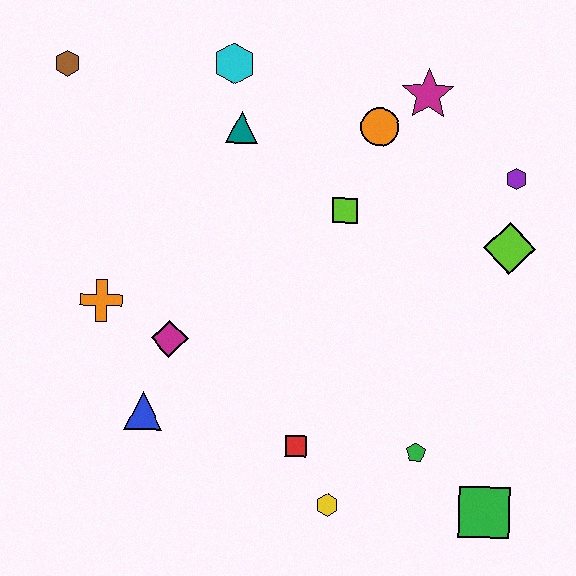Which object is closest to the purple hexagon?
The lime diamond is closest to the purple hexagon.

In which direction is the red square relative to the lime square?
The red square is below the lime square.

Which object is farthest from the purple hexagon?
The brown hexagon is farthest from the purple hexagon.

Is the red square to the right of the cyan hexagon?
Yes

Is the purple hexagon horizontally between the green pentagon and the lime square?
No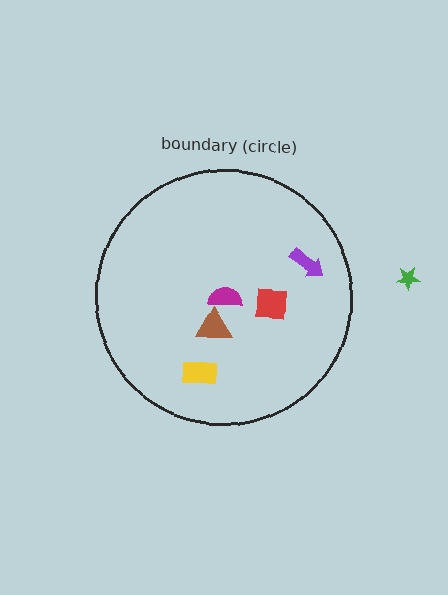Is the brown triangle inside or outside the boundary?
Inside.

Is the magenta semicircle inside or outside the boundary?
Inside.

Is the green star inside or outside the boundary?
Outside.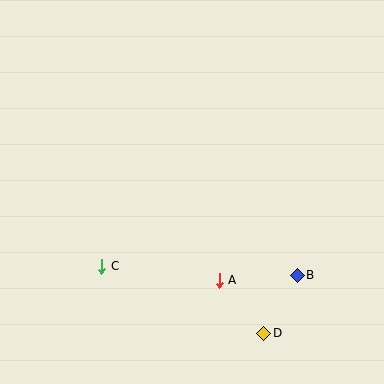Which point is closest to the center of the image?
Point A at (219, 280) is closest to the center.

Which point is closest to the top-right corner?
Point B is closest to the top-right corner.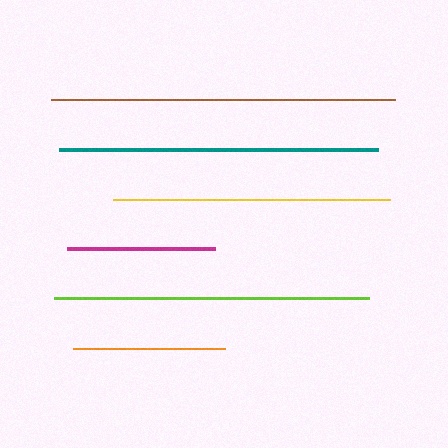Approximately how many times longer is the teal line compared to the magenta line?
The teal line is approximately 2.1 times the length of the magenta line.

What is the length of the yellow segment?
The yellow segment is approximately 278 pixels long.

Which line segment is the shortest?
The magenta line is the shortest at approximately 148 pixels.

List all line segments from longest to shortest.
From longest to shortest: brown, teal, lime, yellow, orange, magenta.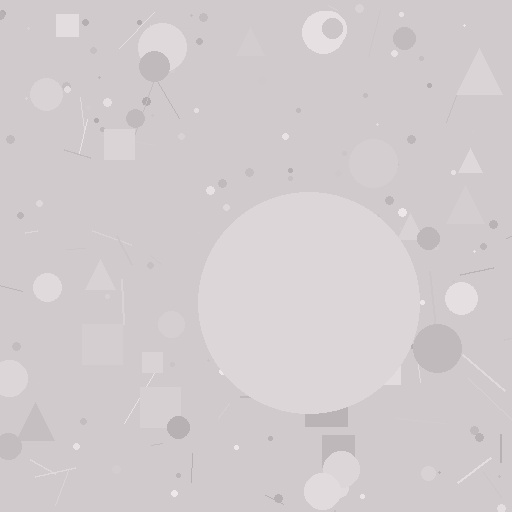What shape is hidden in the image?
A circle is hidden in the image.